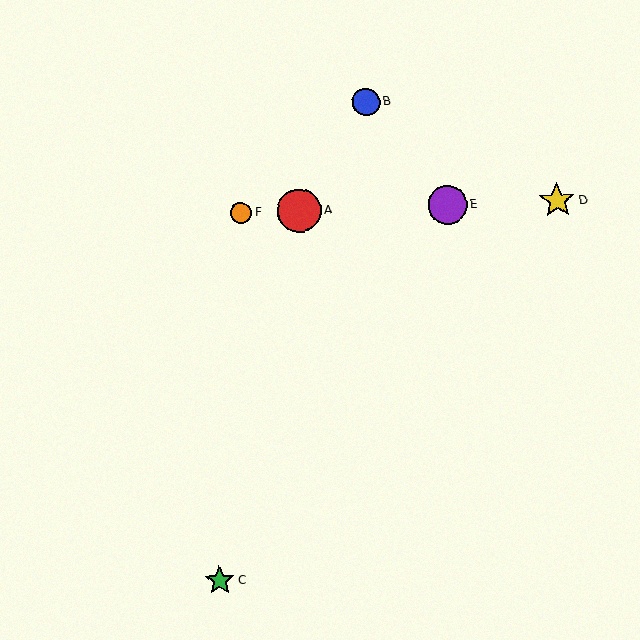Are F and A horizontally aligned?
Yes, both are at y≈213.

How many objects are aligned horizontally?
4 objects (A, D, E, F) are aligned horizontally.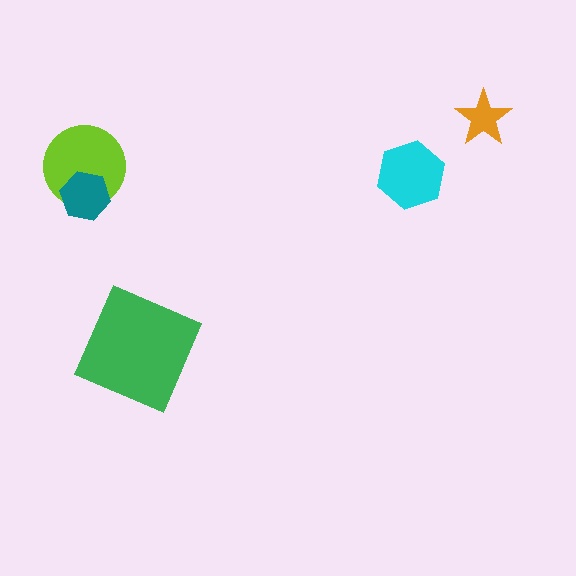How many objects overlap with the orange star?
0 objects overlap with the orange star.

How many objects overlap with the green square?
0 objects overlap with the green square.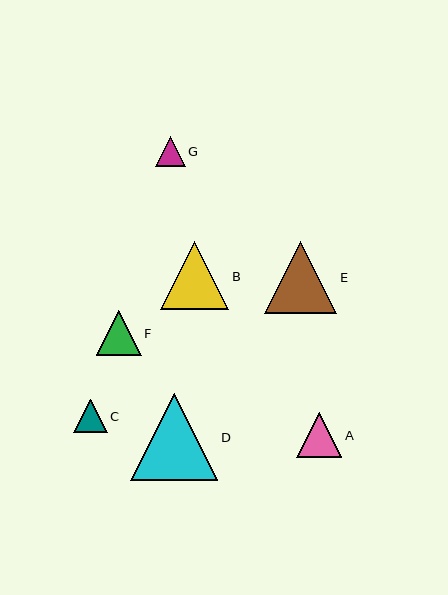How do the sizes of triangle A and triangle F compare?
Triangle A and triangle F are approximately the same size.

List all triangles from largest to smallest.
From largest to smallest: D, E, B, A, F, C, G.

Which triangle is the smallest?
Triangle G is the smallest with a size of approximately 29 pixels.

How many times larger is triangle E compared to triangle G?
Triangle E is approximately 2.5 times the size of triangle G.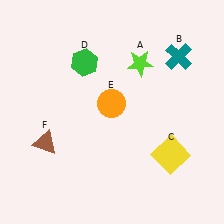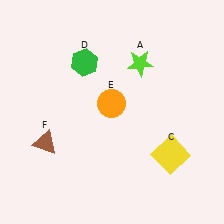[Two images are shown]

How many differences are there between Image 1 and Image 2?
There is 1 difference between the two images.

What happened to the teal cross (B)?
The teal cross (B) was removed in Image 2. It was in the top-right area of Image 1.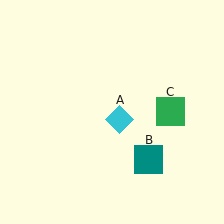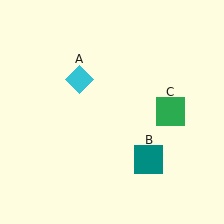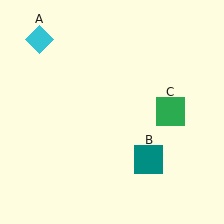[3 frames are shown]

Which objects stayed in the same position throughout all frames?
Teal square (object B) and green square (object C) remained stationary.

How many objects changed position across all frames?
1 object changed position: cyan diamond (object A).